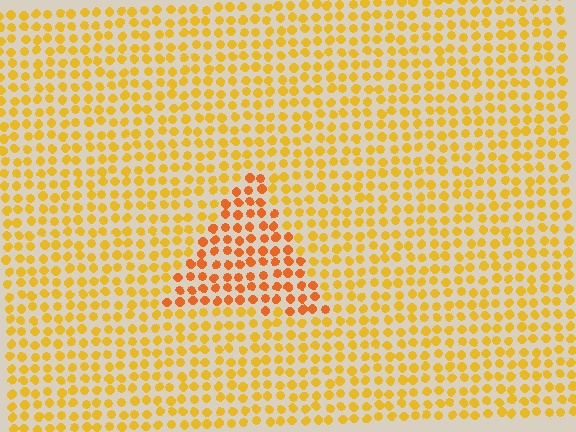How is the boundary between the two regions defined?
The boundary is defined purely by a slight shift in hue (about 25 degrees). Spacing, size, and orientation are identical on both sides.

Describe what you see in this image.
The image is filled with small yellow elements in a uniform arrangement. A triangle-shaped region is visible where the elements are tinted to a slightly different hue, forming a subtle color boundary.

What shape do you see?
I see a triangle.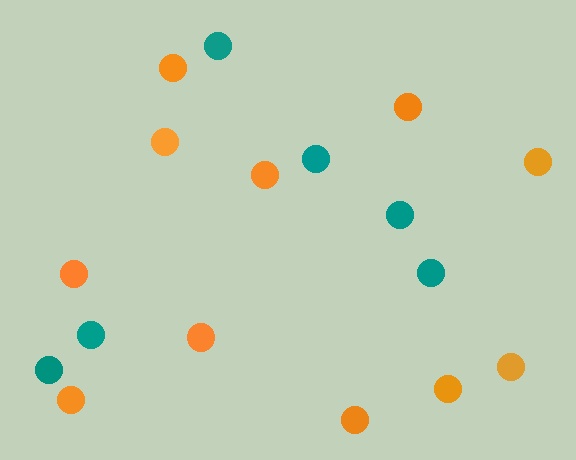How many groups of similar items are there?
There are 2 groups: one group of teal circles (6) and one group of orange circles (11).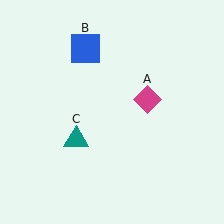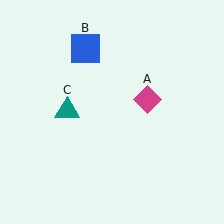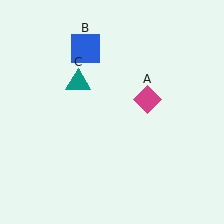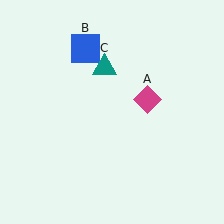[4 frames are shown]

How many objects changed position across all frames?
1 object changed position: teal triangle (object C).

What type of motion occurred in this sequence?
The teal triangle (object C) rotated clockwise around the center of the scene.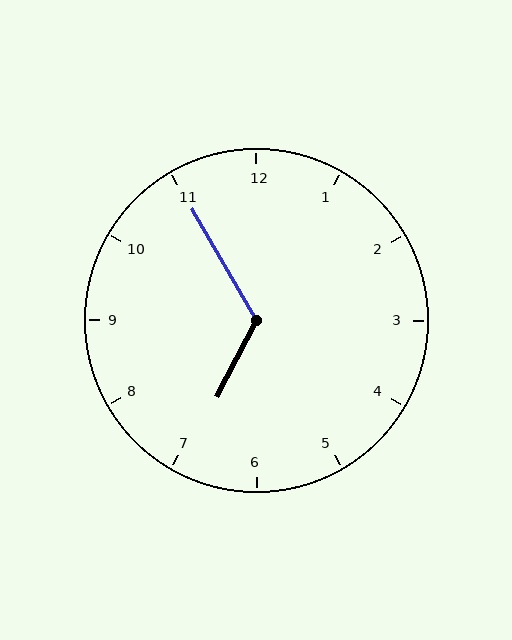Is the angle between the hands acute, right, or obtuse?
It is obtuse.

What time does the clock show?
6:55.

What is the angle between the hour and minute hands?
Approximately 122 degrees.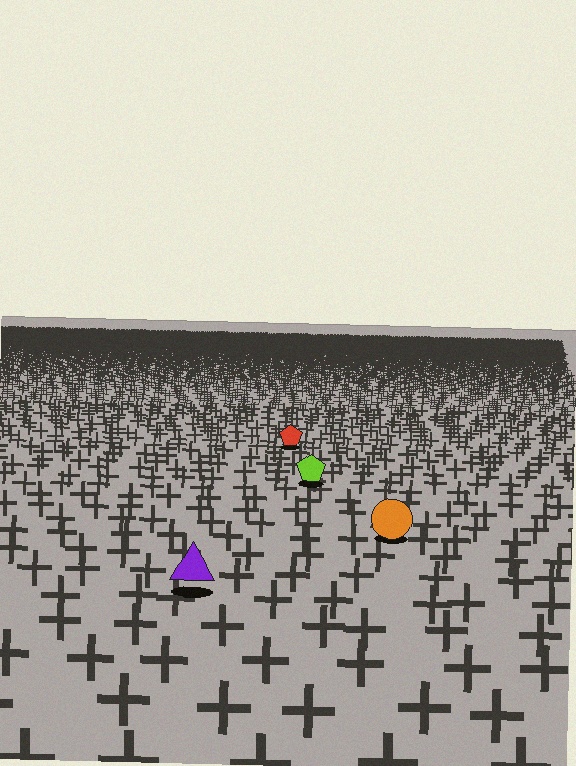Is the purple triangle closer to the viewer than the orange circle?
Yes. The purple triangle is closer — you can tell from the texture gradient: the ground texture is coarser near it.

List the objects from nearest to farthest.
From nearest to farthest: the purple triangle, the orange circle, the lime pentagon, the red pentagon.